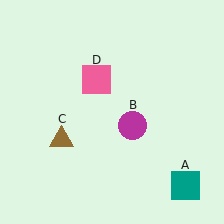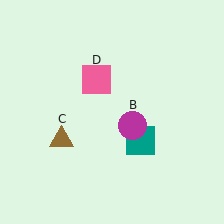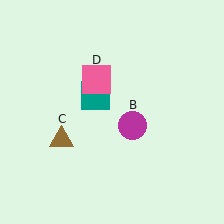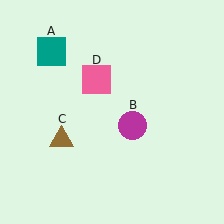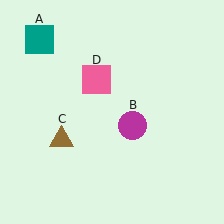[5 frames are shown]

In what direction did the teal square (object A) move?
The teal square (object A) moved up and to the left.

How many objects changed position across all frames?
1 object changed position: teal square (object A).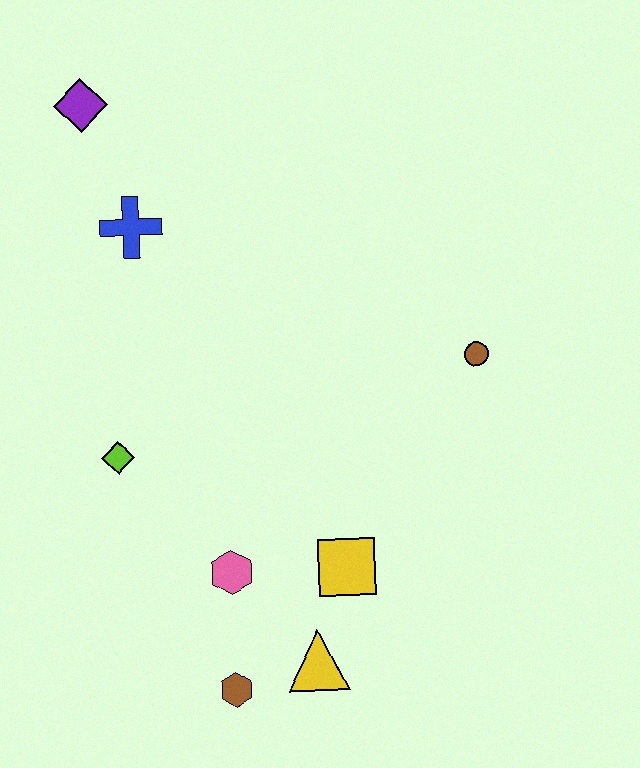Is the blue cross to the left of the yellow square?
Yes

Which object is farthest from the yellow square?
The purple diamond is farthest from the yellow square.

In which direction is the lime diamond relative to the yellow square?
The lime diamond is to the left of the yellow square.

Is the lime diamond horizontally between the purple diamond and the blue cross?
Yes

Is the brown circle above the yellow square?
Yes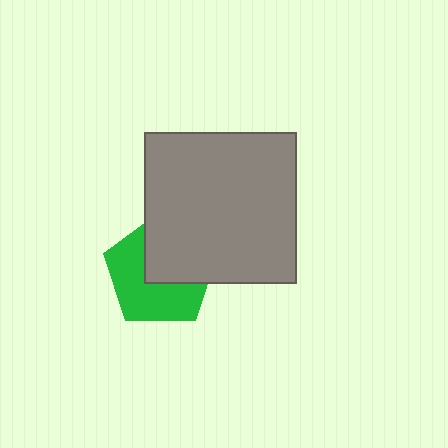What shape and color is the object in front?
The object in front is a gray square.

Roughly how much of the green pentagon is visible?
About half of it is visible (roughly 55%).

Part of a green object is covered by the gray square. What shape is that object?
It is a pentagon.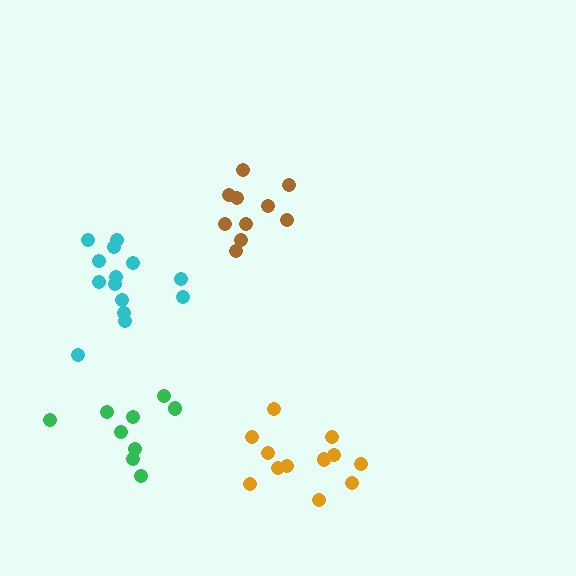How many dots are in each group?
Group 1: 10 dots, Group 2: 9 dots, Group 3: 14 dots, Group 4: 12 dots (45 total).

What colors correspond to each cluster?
The clusters are colored: brown, green, cyan, orange.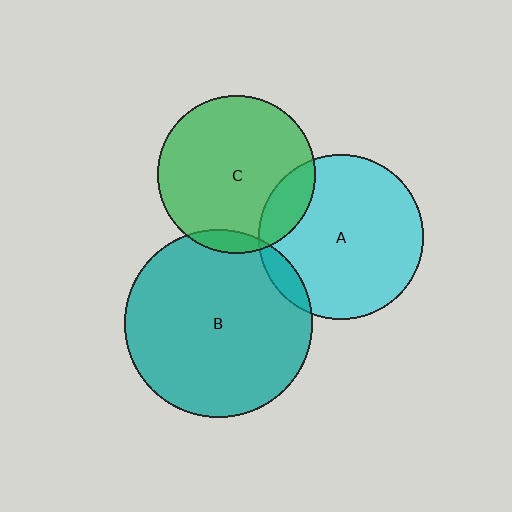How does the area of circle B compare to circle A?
Approximately 1.3 times.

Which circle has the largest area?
Circle B (teal).